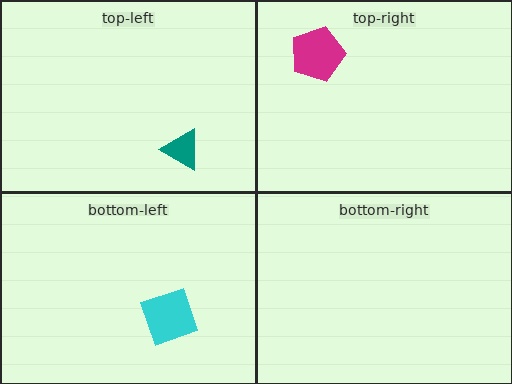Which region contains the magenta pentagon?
The top-right region.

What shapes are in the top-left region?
The teal triangle.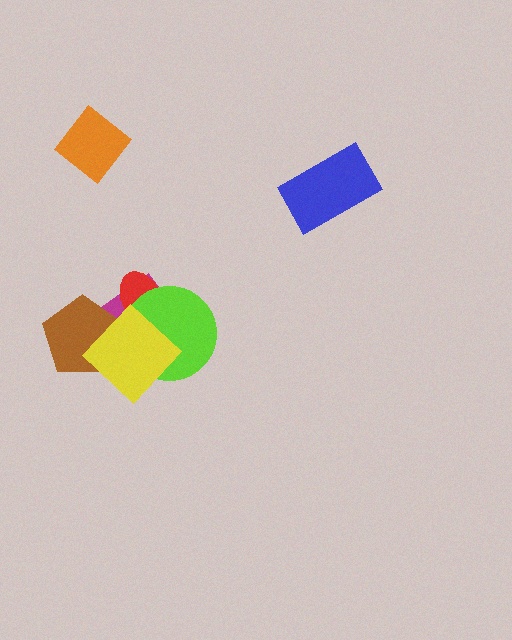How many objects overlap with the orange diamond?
0 objects overlap with the orange diamond.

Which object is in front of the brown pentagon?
The yellow diamond is in front of the brown pentagon.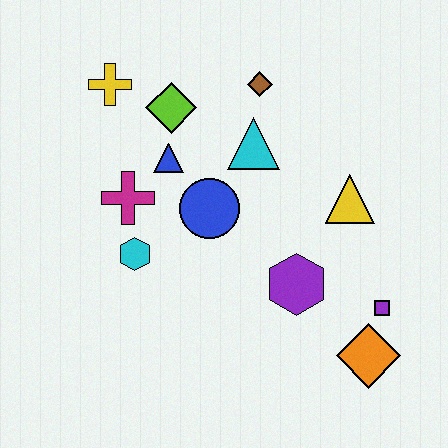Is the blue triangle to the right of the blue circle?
No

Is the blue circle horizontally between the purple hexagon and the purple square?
No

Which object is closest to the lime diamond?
The blue triangle is closest to the lime diamond.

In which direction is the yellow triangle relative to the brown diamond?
The yellow triangle is below the brown diamond.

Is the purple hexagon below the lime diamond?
Yes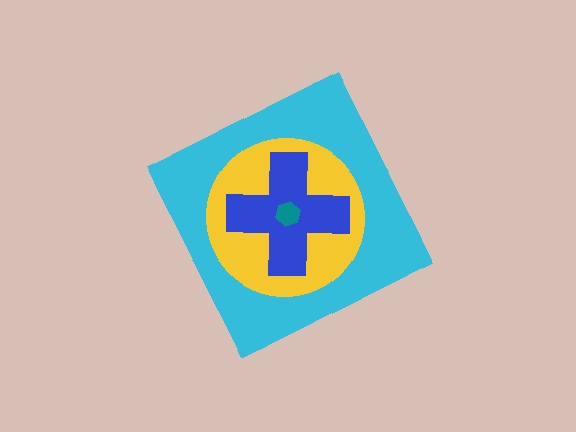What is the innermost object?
The teal hexagon.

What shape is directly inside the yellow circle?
The blue cross.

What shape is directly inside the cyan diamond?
The yellow circle.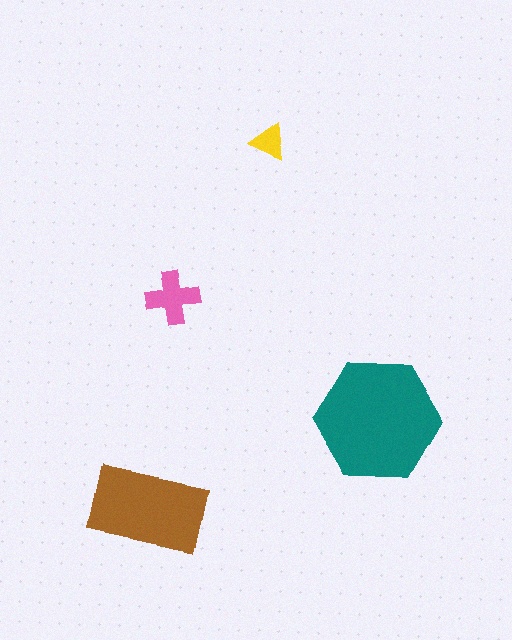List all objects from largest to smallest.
The teal hexagon, the brown rectangle, the pink cross, the yellow triangle.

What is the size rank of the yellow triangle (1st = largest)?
4th.